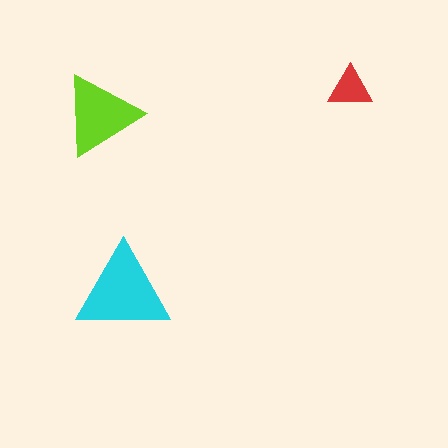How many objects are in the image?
There are 3 objects in the image.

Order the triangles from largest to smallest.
the cyan one, the lime one, the red one.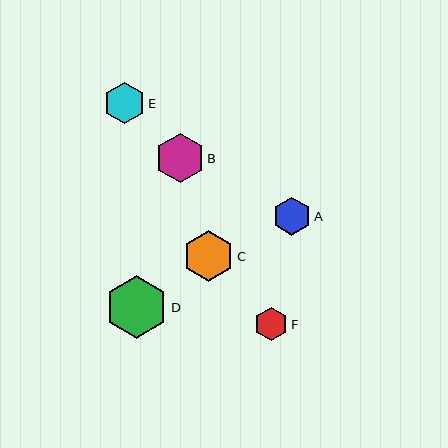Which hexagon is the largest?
Hexagon D is the largest with a size of approximately 63 pixels.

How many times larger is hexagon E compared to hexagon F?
Hexagon E is approximately 1.2 times the size of hexagon F.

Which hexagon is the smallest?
Hexagon F is the smallest with a size of approximately 33 pixels.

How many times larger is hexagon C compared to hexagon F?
Hexagon C is approximately 1.5 times the size of hexagon F.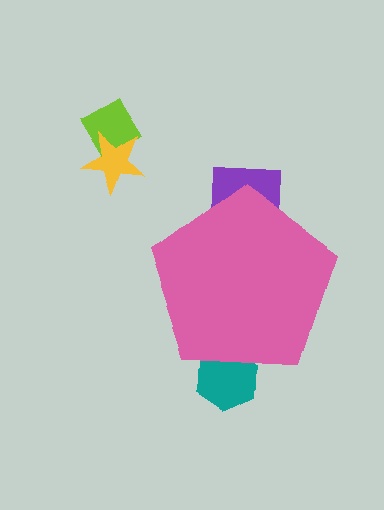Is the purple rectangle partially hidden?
Yes, the purple rectangle is partially hidden behind the pink pentagon.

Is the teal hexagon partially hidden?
Yes, the teal hexagon is partially hidden behind the pink pentagon.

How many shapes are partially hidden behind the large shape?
2 shapes are partially hidden.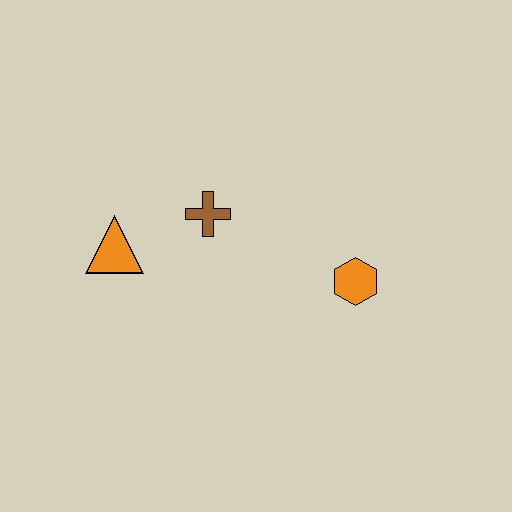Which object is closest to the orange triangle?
The brown cross is closest to the orange triangle.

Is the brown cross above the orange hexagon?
Yes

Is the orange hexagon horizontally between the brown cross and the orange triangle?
No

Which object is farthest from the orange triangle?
The orange hexagon is farthest from the orange triangle.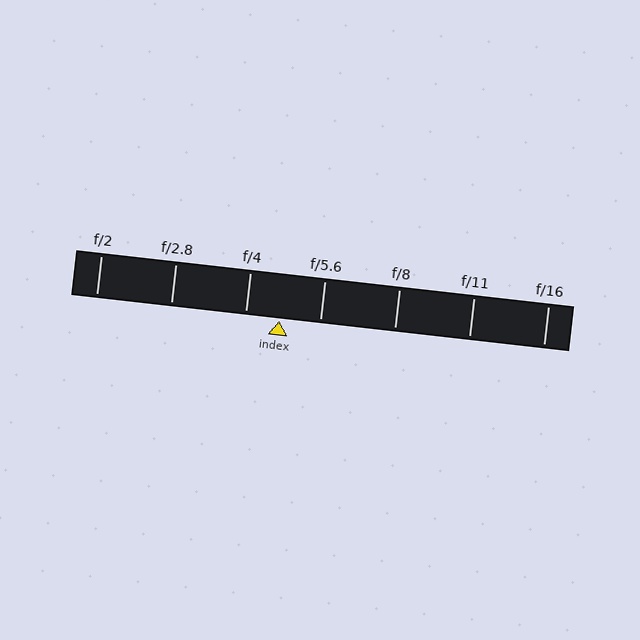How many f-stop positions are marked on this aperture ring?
There are 7 f-stop positions marked.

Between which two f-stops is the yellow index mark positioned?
The index mark is between f/4 and f/5.6.